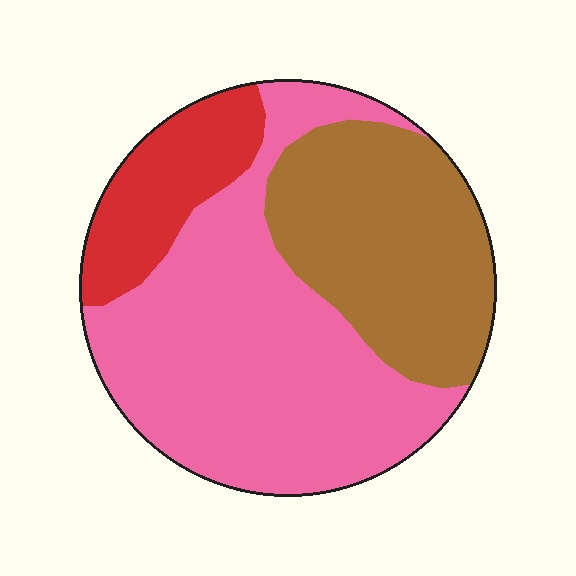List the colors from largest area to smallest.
From largest to smallest: pink, brown, red.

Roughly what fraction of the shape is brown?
Brown covers roughly 30% of the shape.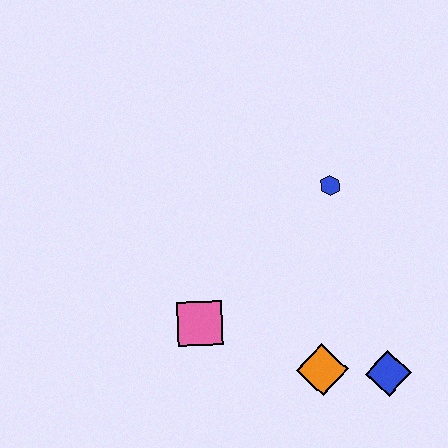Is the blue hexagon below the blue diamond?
No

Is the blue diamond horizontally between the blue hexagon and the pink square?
No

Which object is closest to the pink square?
The orange diamond is closest to the pink square.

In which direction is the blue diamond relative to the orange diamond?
The blue diamond is to the right of the orange diamond.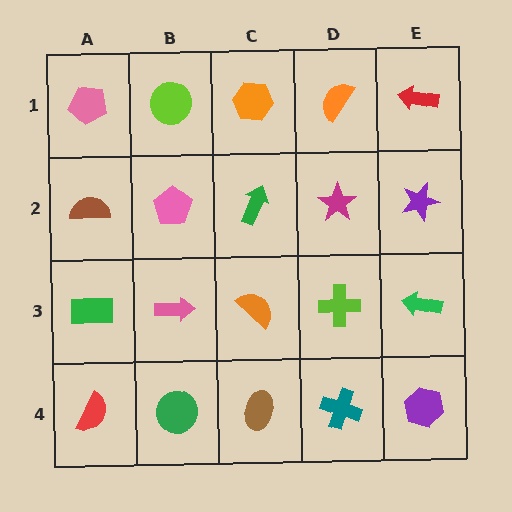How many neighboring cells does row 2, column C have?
4.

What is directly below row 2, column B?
A pink arrow.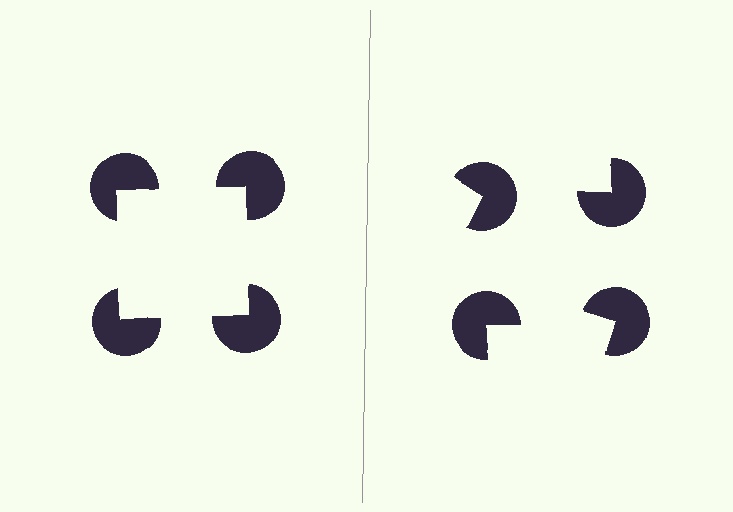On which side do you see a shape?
An illusory square appears on the left side. On the right side the wedge cuts are rotated, so no coherent shape forms.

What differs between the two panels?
The pac-man discs are positioned identically on both sides; only the wedge orientations differ. On the left they align to a square; on the right they are misaligned.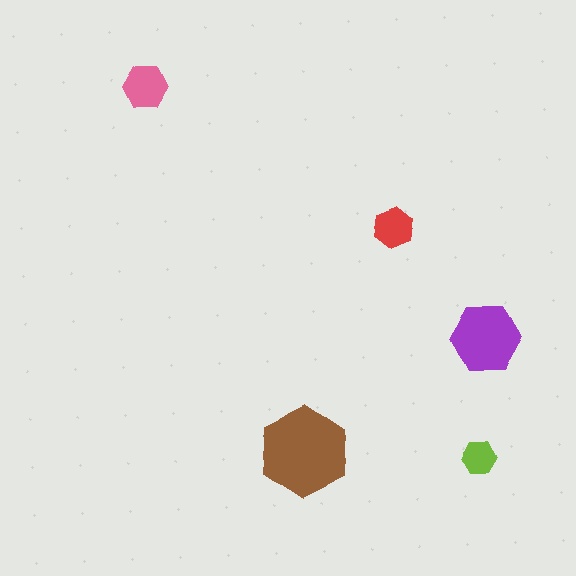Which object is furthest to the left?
The pink hexagon is leftmost.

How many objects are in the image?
There are 5 objects in the image.